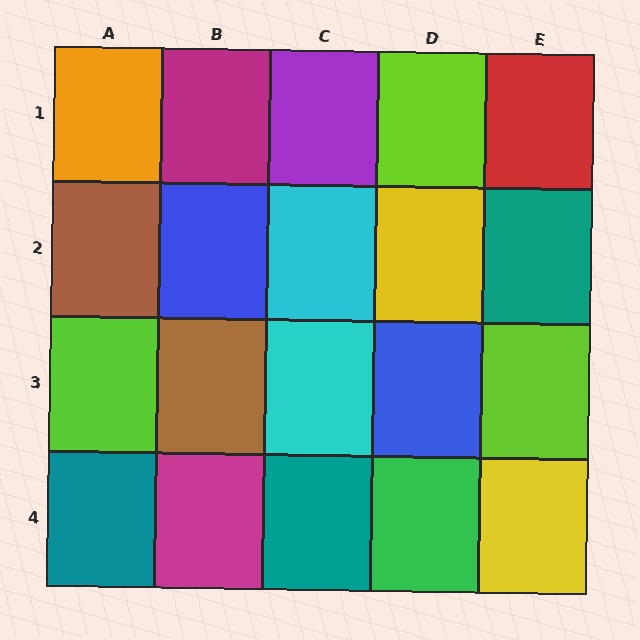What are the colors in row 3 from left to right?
Lime, brown, cyan, blue, lime.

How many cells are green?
1 cell is green.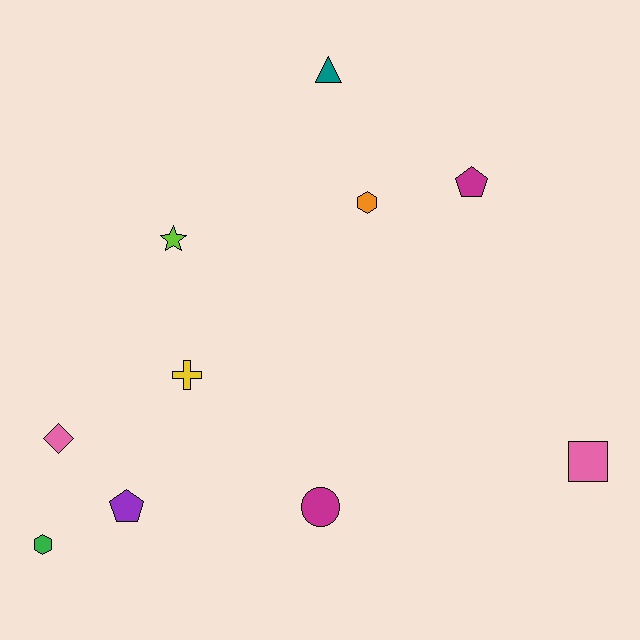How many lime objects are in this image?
There is 1 lime object.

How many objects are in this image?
There are 10 objects.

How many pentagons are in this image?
There are 2 pentagons.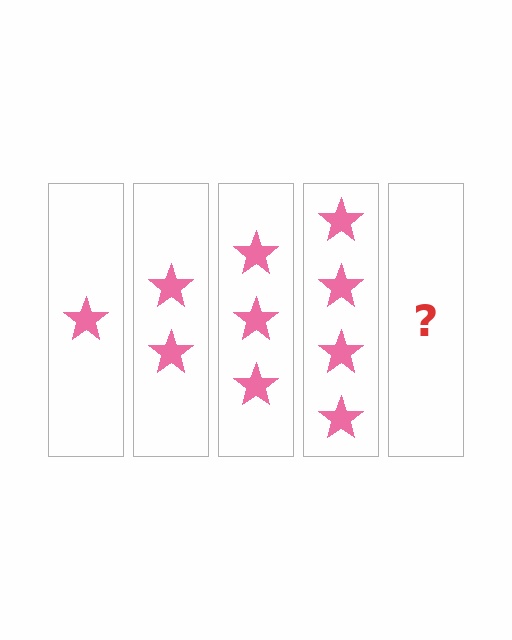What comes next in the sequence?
The next element should be 5 stars.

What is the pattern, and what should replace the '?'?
The pattern is that each step adds one more star. The '?' should be 5 stars.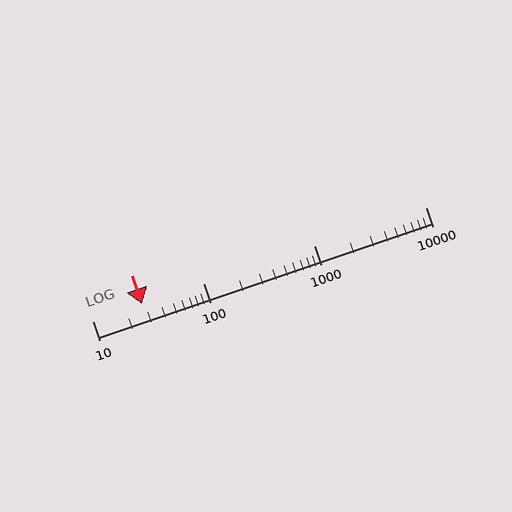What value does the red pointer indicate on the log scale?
The pointer indicates approximately 28.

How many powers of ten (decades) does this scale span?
The scale spans 3 decades, from 10 to 10000.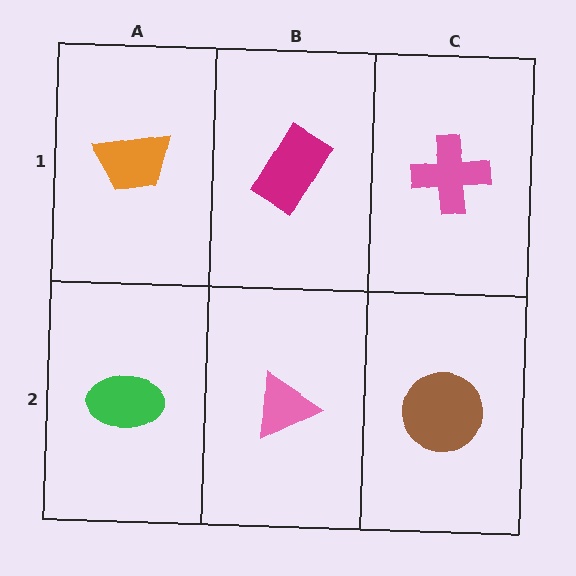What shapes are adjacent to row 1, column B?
A pink triangle (row 2, column B), an orange trapezoid (row 1, column A), a pink cross (row 1, column C).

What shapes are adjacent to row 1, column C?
A brown circle (row 2, column C), a magenta rectangle (row 1, column B).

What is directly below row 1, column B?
A pink triangle.